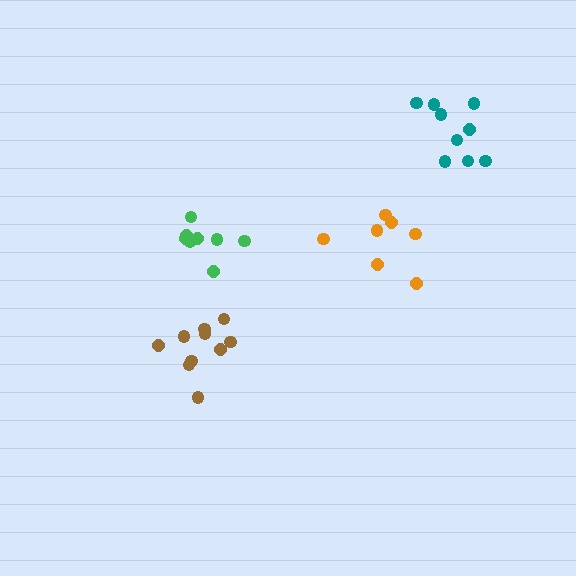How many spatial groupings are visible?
There are 4 spatial groupings.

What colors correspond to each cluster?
The clusters are colored: brown, orange, green, teal.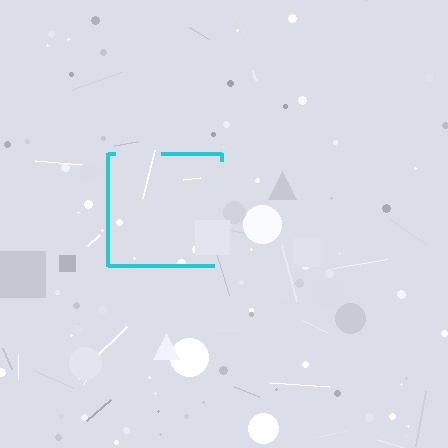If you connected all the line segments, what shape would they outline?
They would outline a square.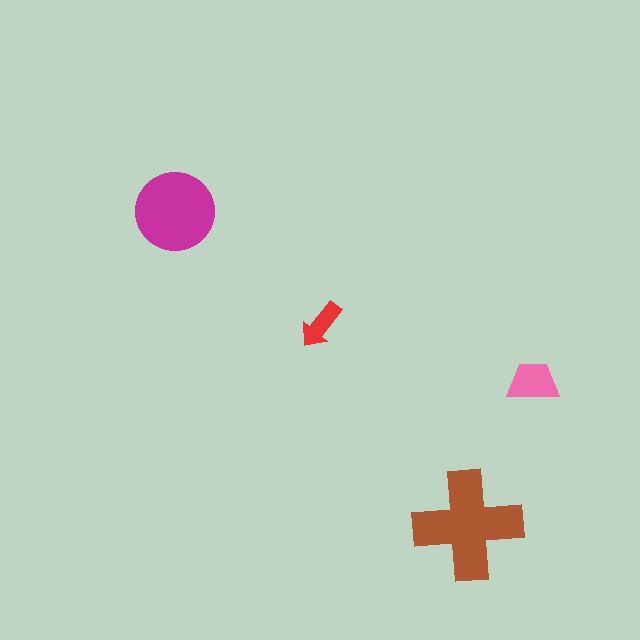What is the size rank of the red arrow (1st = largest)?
4th.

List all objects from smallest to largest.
The red arrow, the pink trapezoid, the magenta circle, the brown cross.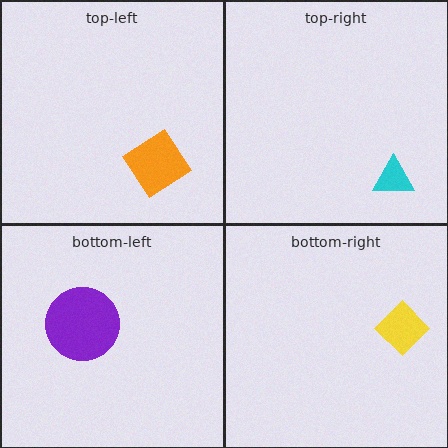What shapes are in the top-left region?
The orange diamond.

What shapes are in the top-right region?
The cyan triangle.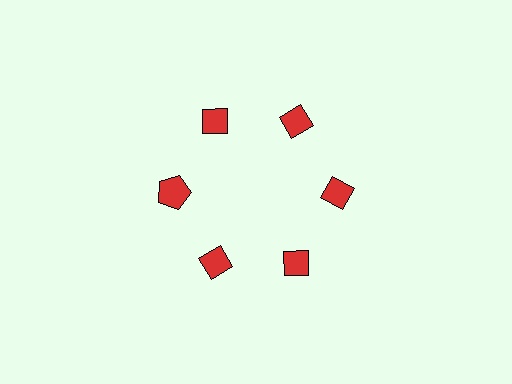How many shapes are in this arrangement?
There are 6 shapes arranged in a ring pattern.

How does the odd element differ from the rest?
It has a different shape: pentagon instead of diamond.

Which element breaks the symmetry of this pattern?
The red pentagon at roughly the 9 o'clock position breaks the symmetry. All other shapes are red diamonds.